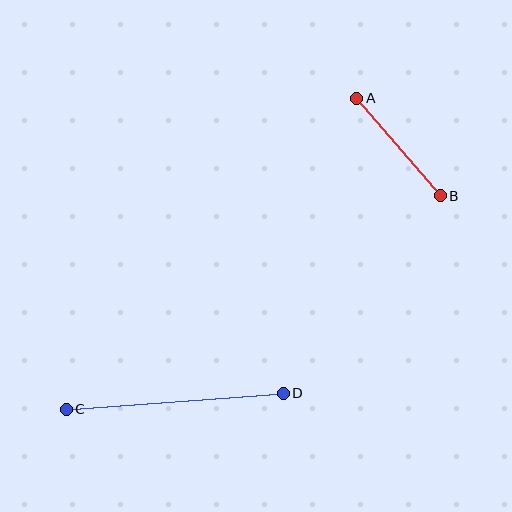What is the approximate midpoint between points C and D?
The midpoint is at approximately (175, 401) pixels.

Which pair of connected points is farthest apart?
Points C and D are farthest apart.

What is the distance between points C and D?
The distance is approximately 218 pixels.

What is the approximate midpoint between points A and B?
The midpoint is at approximately (399, 147) pixels.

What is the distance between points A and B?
The distance is approximately 129 pixels.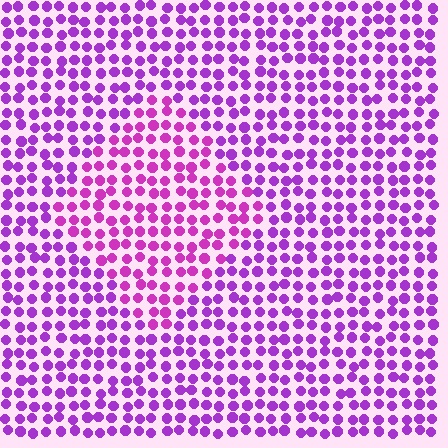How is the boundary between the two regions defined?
The boundary is defined purely by a slight shift in hue (about 22 degrees). Spacing, size, and orientation are identical on both sides.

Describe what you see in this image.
The image is filled with small purple elements in a uniform arrangement. A diamond-shaped region is visible where the elements are tinted to a slightly different hue, forming a subtle color boundary.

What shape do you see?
I see a diamond.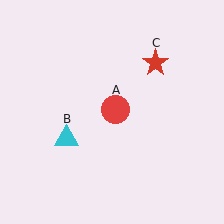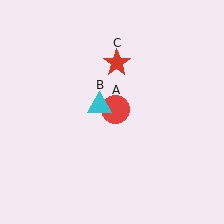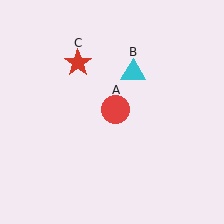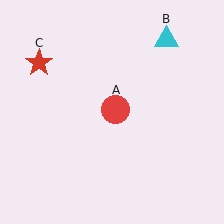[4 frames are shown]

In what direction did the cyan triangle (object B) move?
The cyan triangle (object B) moved up and to the right.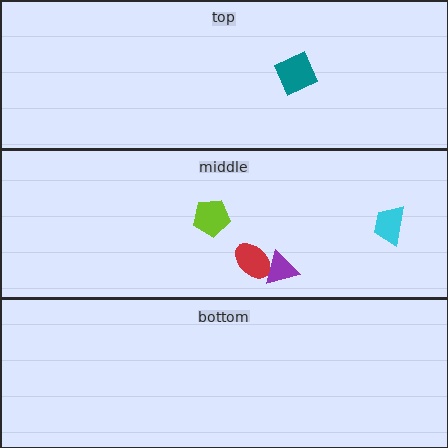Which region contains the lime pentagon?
The middle region.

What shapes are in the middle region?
The cyan trapezoid, the lime pentagon, the purple triangle, the red ellipse.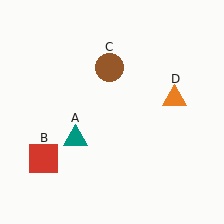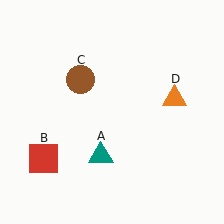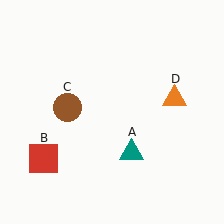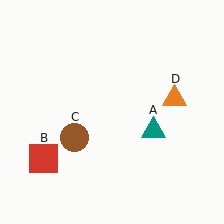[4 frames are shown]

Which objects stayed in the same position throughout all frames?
Red square (object B) and orange triangle (object D) remained stationary.